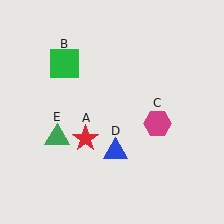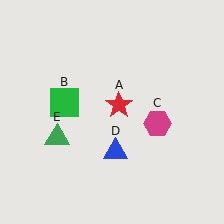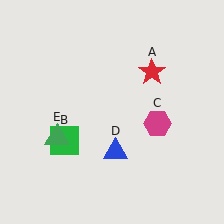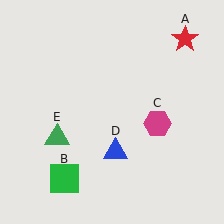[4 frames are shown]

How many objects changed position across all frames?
2 objects changed position: red star (object A), green square (object B).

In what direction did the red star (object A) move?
The red star (object A) moved up and to the right.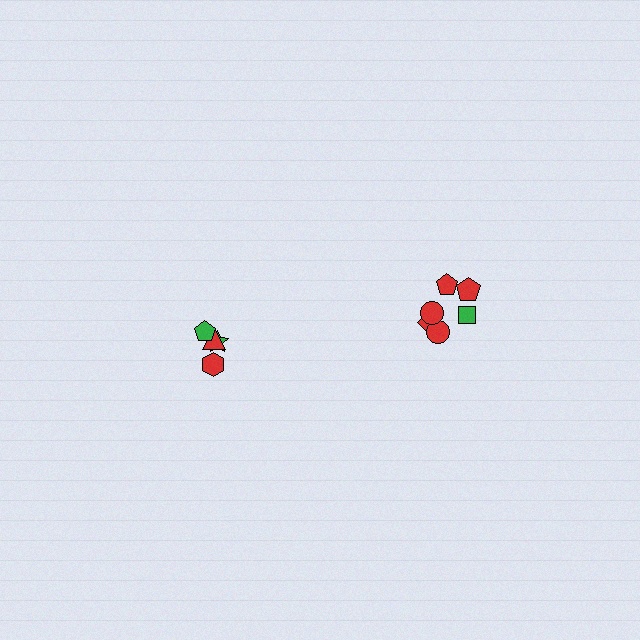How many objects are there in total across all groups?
There are 10 objects.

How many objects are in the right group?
There are 6 objects.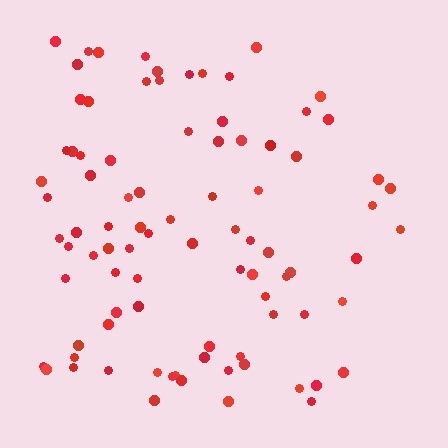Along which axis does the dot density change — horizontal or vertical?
Horizontal.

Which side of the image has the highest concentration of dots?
The left.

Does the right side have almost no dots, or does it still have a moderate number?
Still a moderate number, just noticeably fewer than the left.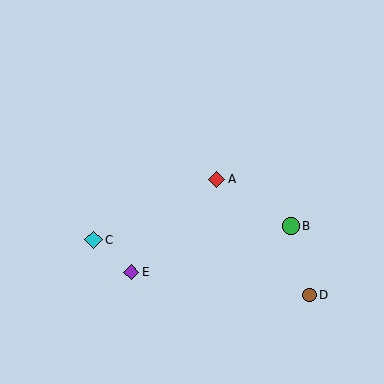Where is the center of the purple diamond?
The center of the purple diamond is at (131, 272).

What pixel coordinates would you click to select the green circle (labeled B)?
Click at (291, 226) to select the green circle B.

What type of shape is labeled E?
Shape E is a purple diamond.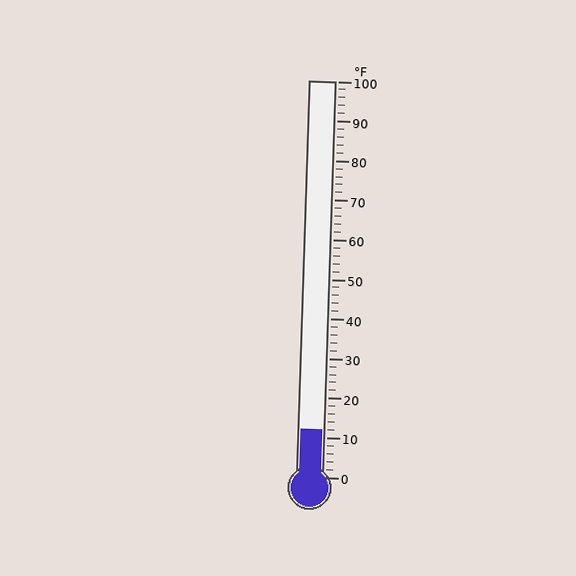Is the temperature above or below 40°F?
The temperature is below 40°F.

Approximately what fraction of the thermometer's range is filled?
The thermometer is filled to approximately 10% of its range.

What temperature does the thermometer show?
The thermometer shows approximately 12°F.